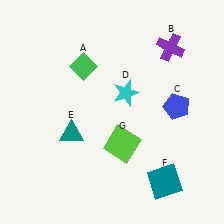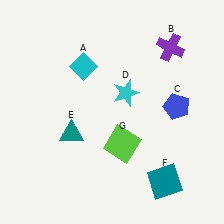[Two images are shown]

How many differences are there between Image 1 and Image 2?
There is 1 difference between the two images.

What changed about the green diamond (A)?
In Image 1, A is green. In Image 2, it changed to cyan.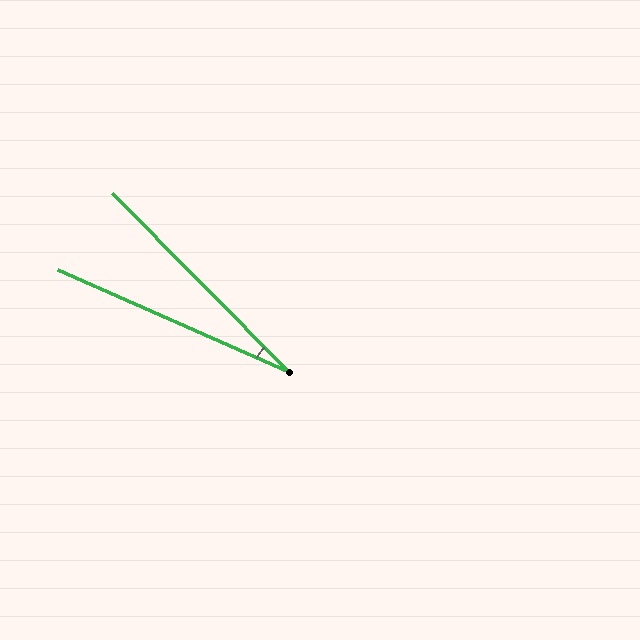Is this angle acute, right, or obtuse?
It is acute.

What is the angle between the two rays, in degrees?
Approximately 21 degrees.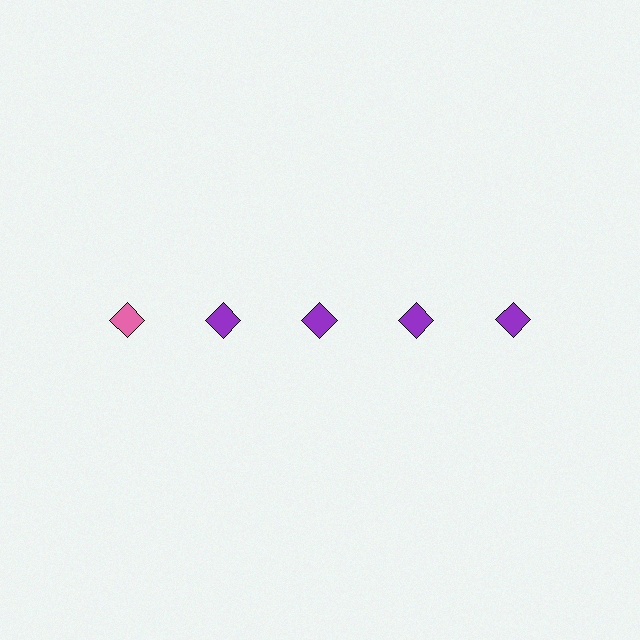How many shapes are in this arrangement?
There are 5 shapes arranged in a grid pattern.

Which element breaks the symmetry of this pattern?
The pink diamond in the top row, leftmost column breaks the symmetry. All other shapes are purple diamonds.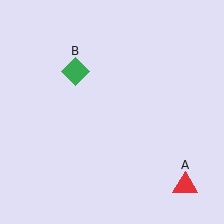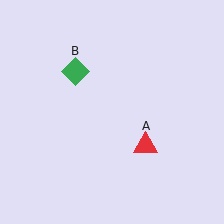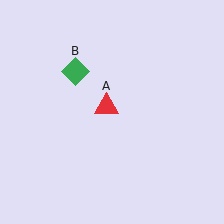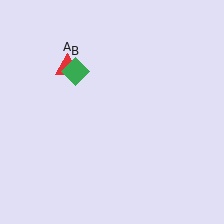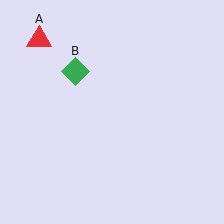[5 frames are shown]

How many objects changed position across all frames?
1 object changed position: red triangle (object A).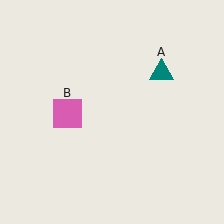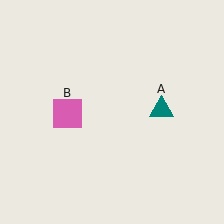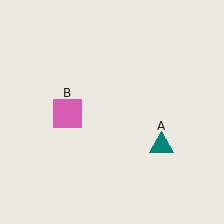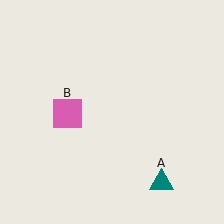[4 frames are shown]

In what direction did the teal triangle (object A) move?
The teal triangle (object A) moved down.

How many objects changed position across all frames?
1 object changed position: teal triangle (object A).